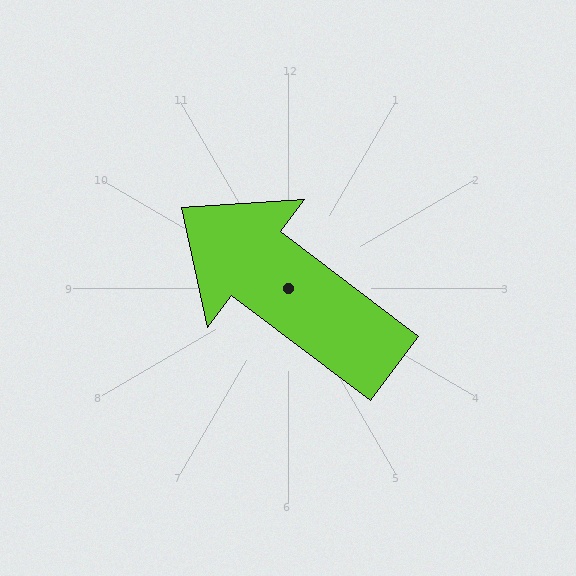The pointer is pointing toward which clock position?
Roughly 10 o'clock.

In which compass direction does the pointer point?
Northwest.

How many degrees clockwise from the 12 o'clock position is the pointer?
Approximately 307 degrees.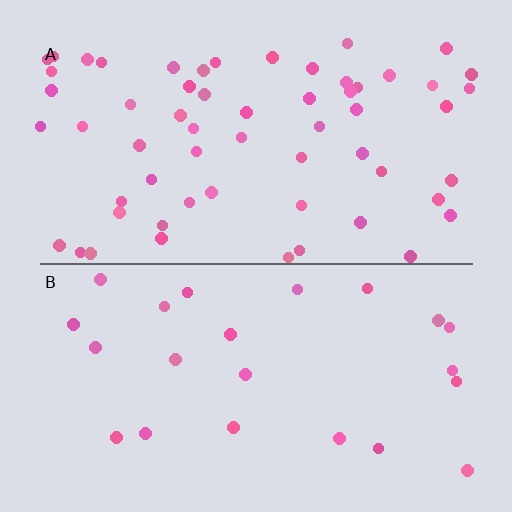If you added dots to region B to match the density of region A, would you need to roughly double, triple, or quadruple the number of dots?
Approximately triple.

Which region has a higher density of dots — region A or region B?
A (the top).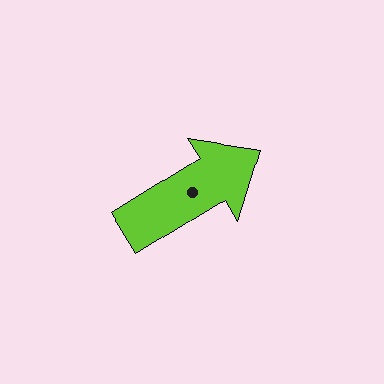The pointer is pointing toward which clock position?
Roughly 2 o'clock.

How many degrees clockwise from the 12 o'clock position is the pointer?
Approximately 58 degrees.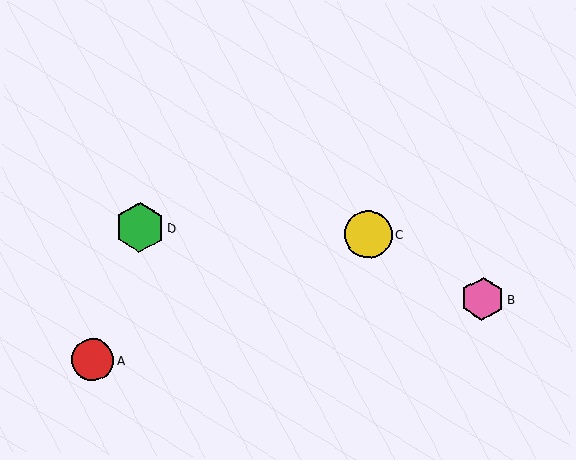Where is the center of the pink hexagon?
The center of the pink hexagon is at (482, 299).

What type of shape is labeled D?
Shape D is a green hexagon.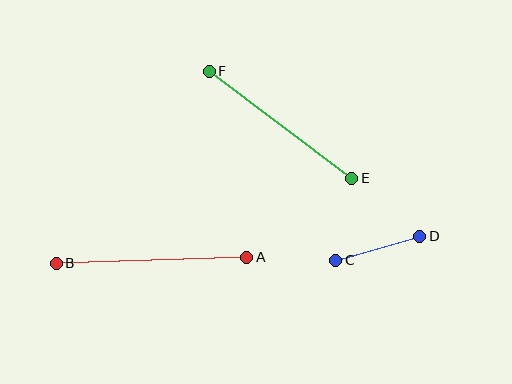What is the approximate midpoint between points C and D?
The midpoint is at approximately (378, 248) pixels.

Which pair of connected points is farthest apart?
Points A and B are farthest apart.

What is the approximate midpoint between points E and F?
The midpoint is at approximately (281, 125) pixels.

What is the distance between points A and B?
The distance is approximately 191 pixels.